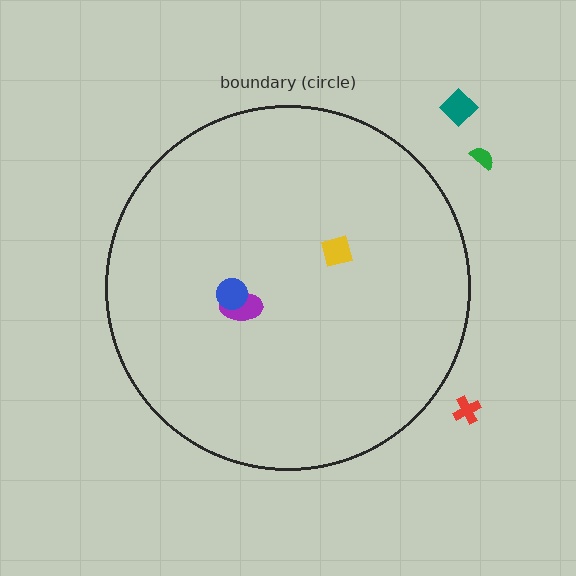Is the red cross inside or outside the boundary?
Outside.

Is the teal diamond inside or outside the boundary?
Outside.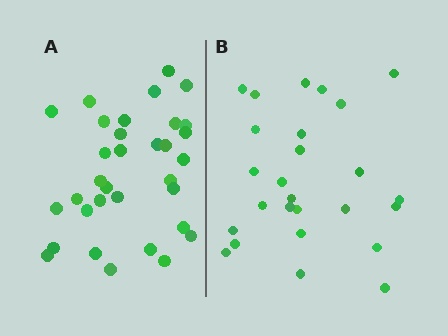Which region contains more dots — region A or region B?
Region A (the left region) has more dots.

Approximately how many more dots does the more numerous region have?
Region A has roughly 8 or so more dots than region B.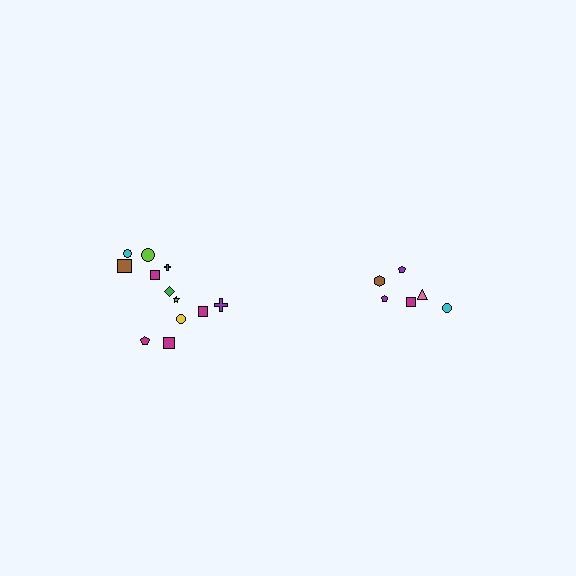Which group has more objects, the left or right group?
The left group.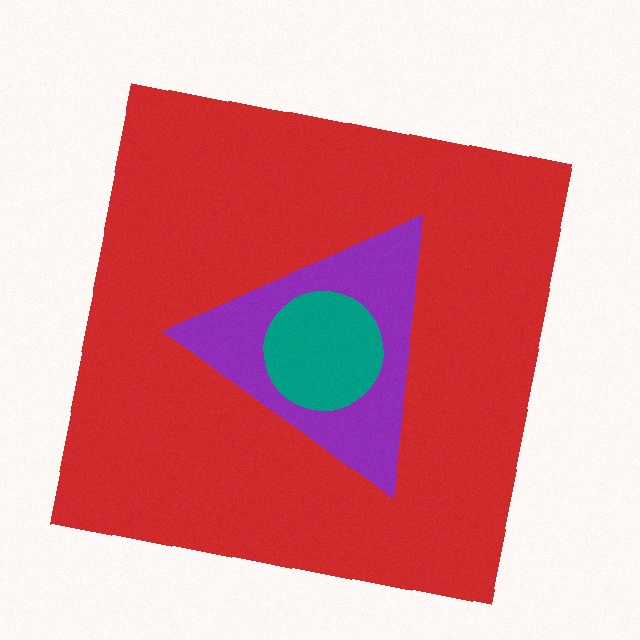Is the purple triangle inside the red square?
Yes.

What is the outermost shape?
The red square.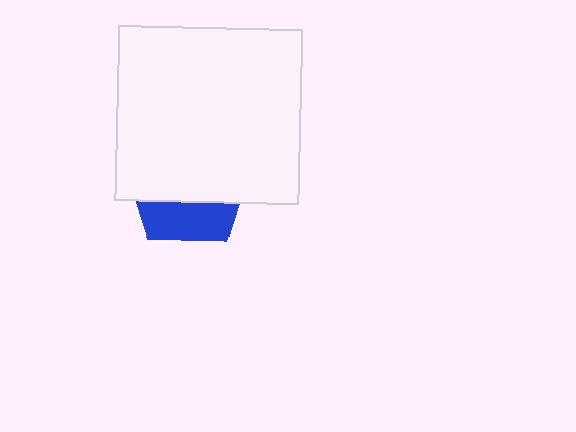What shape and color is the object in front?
The object in front is a white rectangle.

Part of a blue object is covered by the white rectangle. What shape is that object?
It is a pentagon.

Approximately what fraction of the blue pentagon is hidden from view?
Roughly 68% of the blue pentagon is hidden behind the white rectangle.